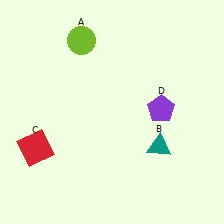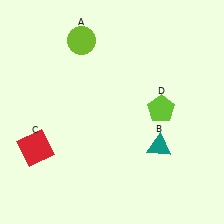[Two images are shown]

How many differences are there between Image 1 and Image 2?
There is 1 difference between the two images.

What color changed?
The pentagon (D) changed from purple in Image 1 to lime in Image 2.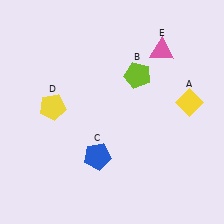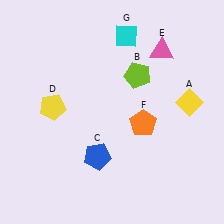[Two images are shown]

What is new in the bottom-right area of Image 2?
An orange pentagon (F) was added in the bottom-right area of Image 2.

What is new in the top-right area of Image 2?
A cyan diamond (G) was added in the top-right area of Image 2.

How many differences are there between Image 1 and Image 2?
There are 2 differences between the two images.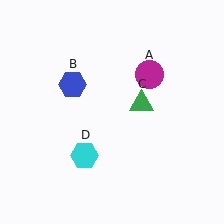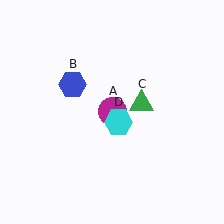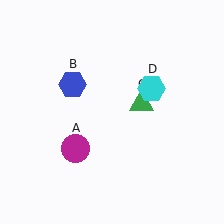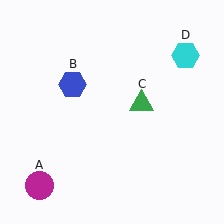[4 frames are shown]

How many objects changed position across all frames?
2 objects changed position: magenta circle (object A), cyan hexagon (object D).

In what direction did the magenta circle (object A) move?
The magenta circle (object A) moved down and to the left.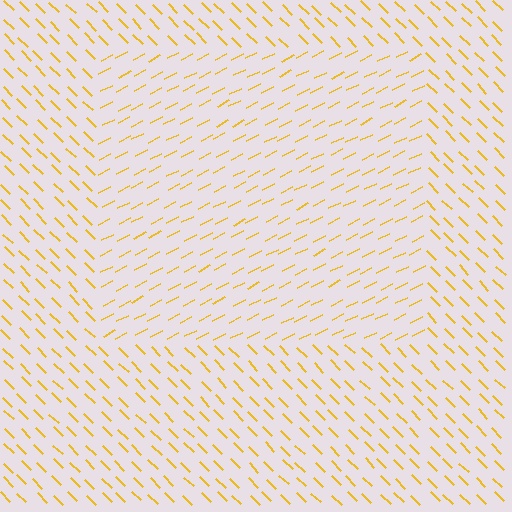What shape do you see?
I see a rectangle.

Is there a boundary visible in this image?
Yes, there is a texture boundary formed by a change in line orientation.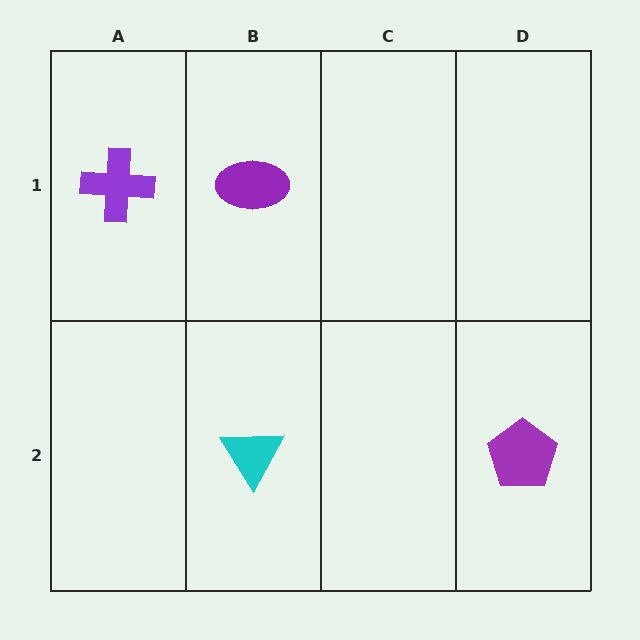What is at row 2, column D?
A purple pentagon.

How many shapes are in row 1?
2 shapes.